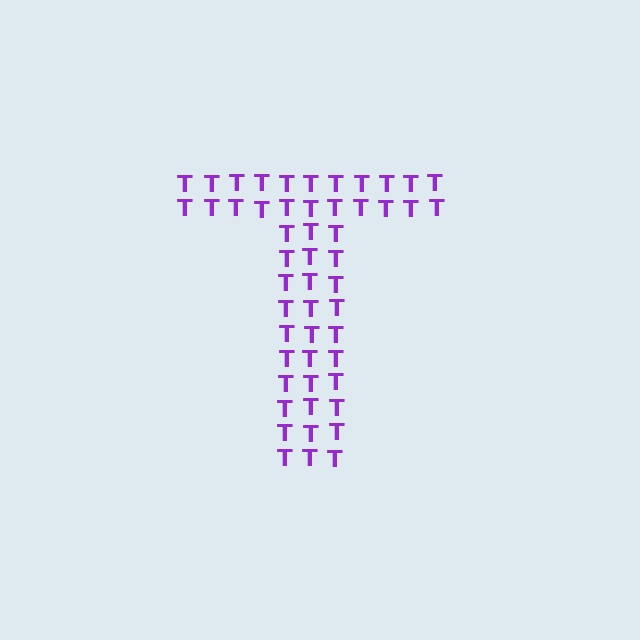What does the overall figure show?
The overall figure shows the letter T.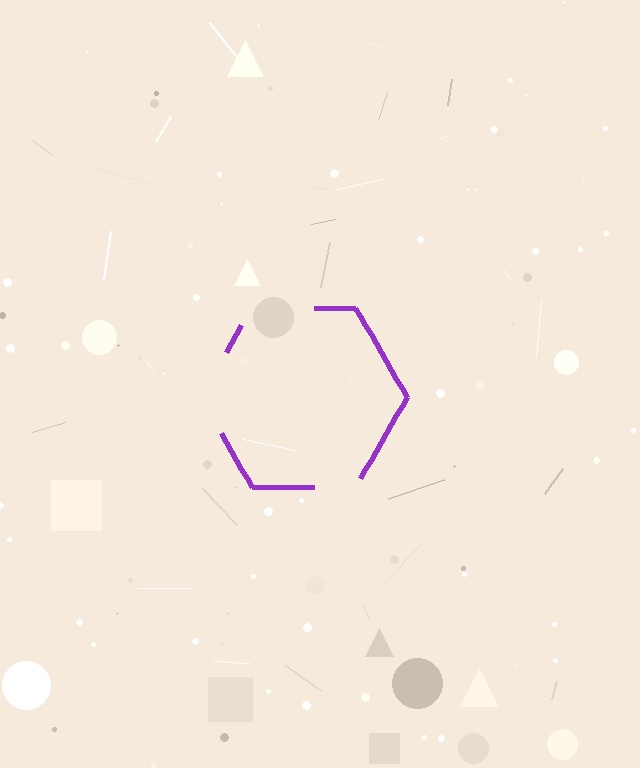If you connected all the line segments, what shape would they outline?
They would outline a hexagon.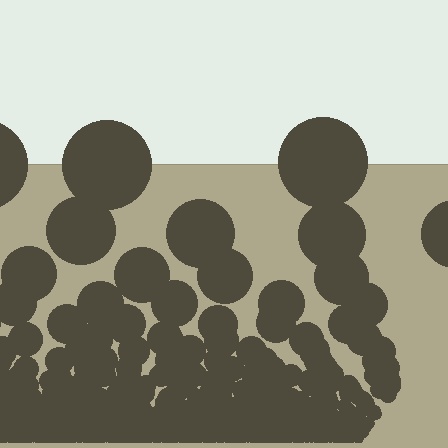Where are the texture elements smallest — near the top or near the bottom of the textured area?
Near the bottom.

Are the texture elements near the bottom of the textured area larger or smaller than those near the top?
Smaller. The gradient is inverted — elements near the bottom are smaller and denser.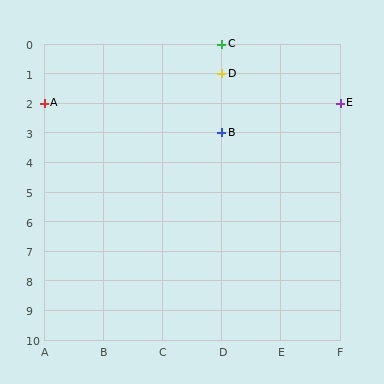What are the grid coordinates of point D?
Point D is at grid coordinates (D, 1).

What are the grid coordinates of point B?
Point B is at grid coordinates (D, 3).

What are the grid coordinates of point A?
Point A is at grid coordinates (A, 2).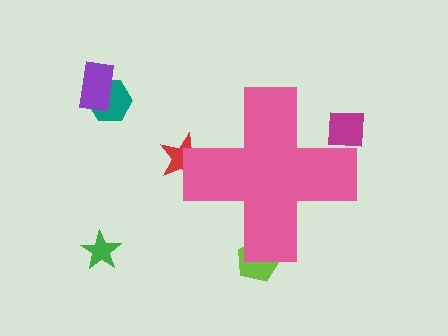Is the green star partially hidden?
No, the green star is fully visible.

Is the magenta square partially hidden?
Yes, the magenta square is partially hidden behind the pink cross.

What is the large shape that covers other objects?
A pink cross.